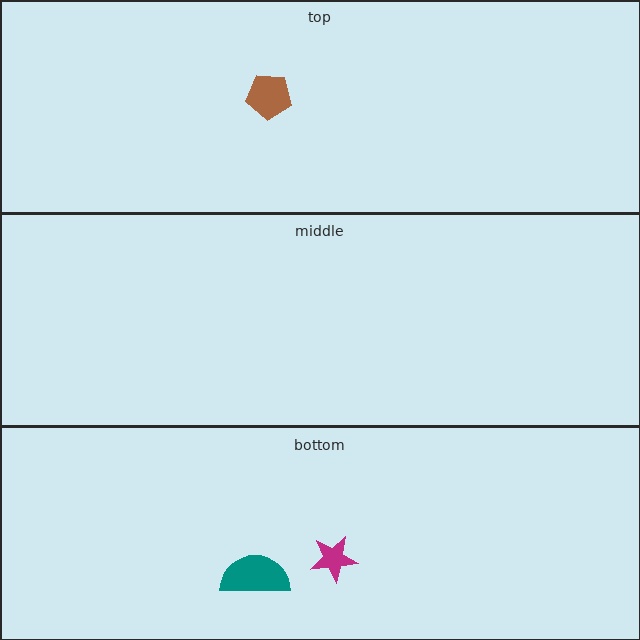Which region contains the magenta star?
The bottom region.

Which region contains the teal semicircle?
The bottom region.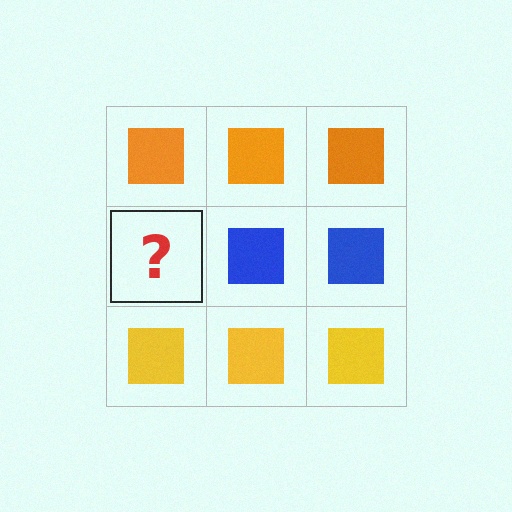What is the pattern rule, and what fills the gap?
The rule is that each row has a consistent color. The gap should be filled with a blue square.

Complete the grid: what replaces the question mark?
The question mark should be replaced with a blue square.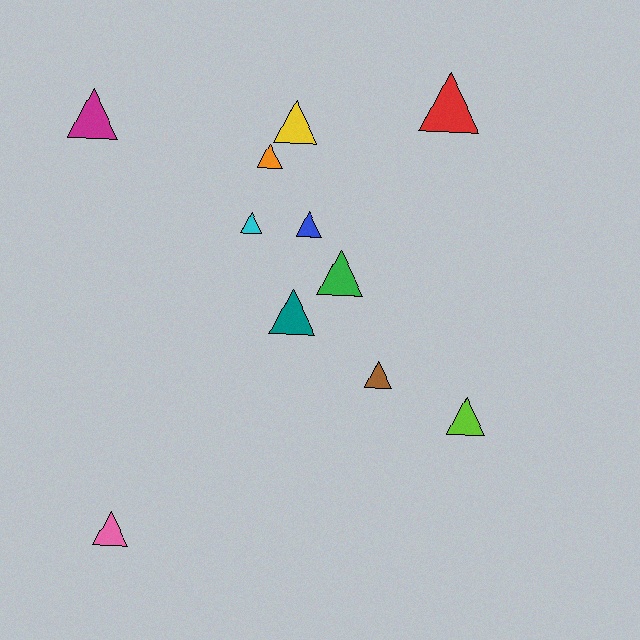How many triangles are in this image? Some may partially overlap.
There are 11 triangles.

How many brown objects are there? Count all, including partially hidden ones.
There is 1 brown object.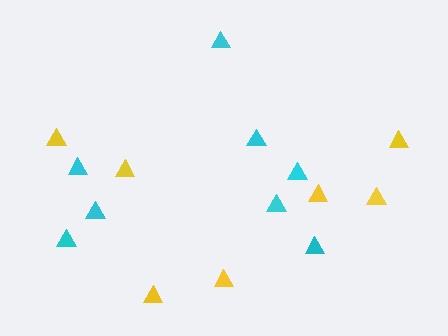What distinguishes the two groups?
There are 2 groups: one group of yellow triangles (7) and one group of cyan triangles (8).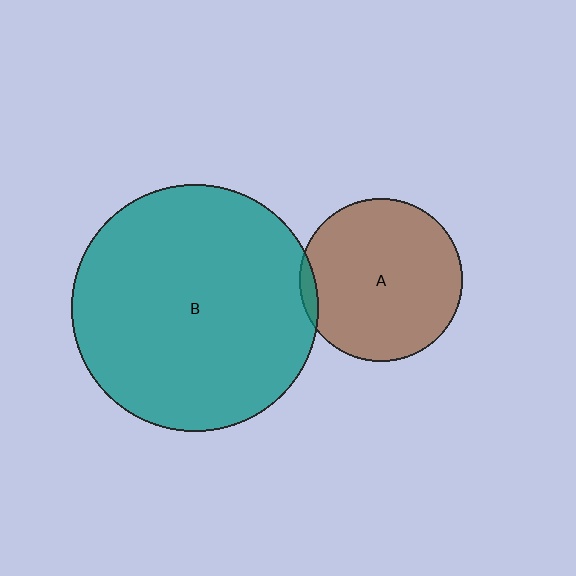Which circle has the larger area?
Circle B (teal).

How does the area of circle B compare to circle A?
Approximately 2.3 times.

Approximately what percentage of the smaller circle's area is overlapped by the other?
Approximately 5%.